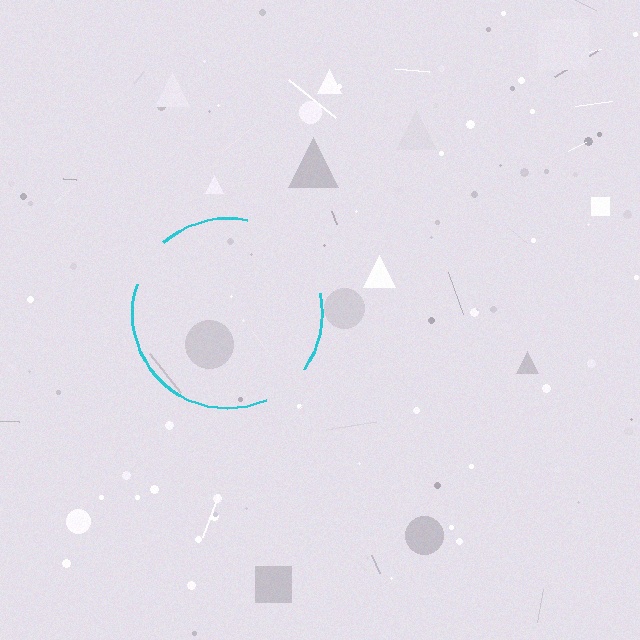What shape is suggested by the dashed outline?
The dashed outline suggests a circle.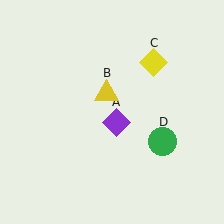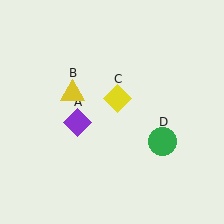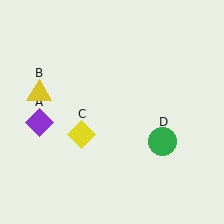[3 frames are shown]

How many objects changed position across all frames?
3 objects changed position: purple diamond (object A), yellow triangle (object B), yellow diamond (object C).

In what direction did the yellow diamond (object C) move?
The yellow diamond (object C) moved down and to the left.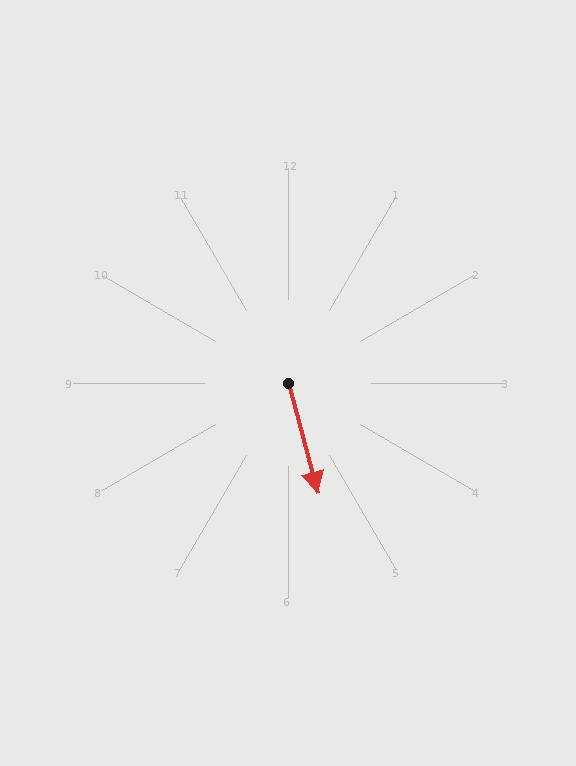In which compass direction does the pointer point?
South.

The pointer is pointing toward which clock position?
Roughly 5 o'clock.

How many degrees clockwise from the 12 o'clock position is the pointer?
Approximately 165 degrees.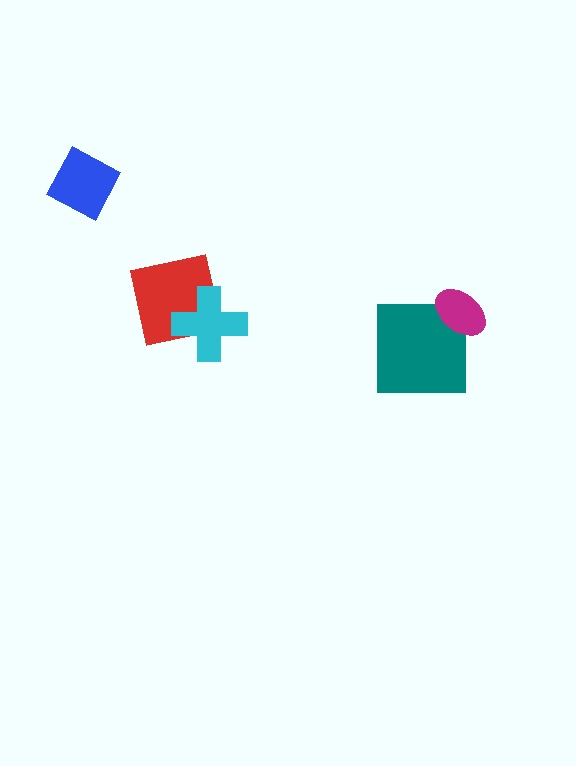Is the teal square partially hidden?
Yes, it is partially covered by another shape.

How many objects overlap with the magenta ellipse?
1 object overlaps with the magenta ellipse.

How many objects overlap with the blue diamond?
0 objects overlap with the blue diamond.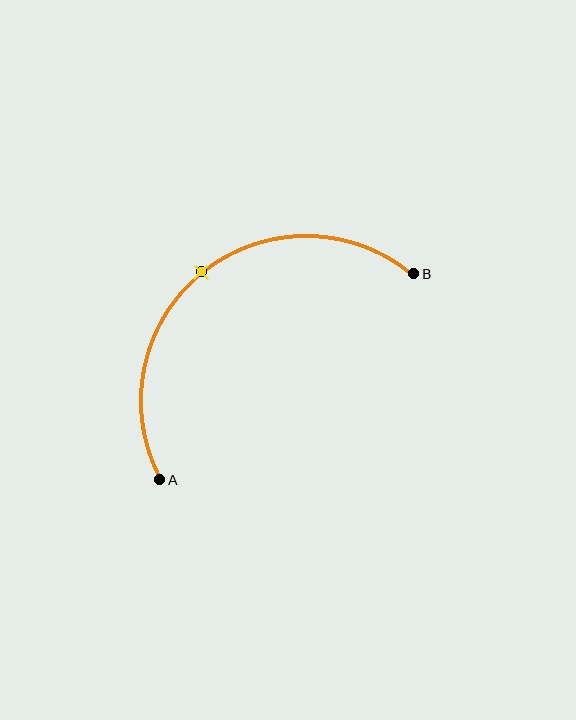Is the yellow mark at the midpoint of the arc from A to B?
Yes. The yellow mark lies on the arc at equal arc-length from both A and B — it is the arc midpoint.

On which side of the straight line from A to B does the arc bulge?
The arc bulges above and to the left of the straight line connecting A and B.